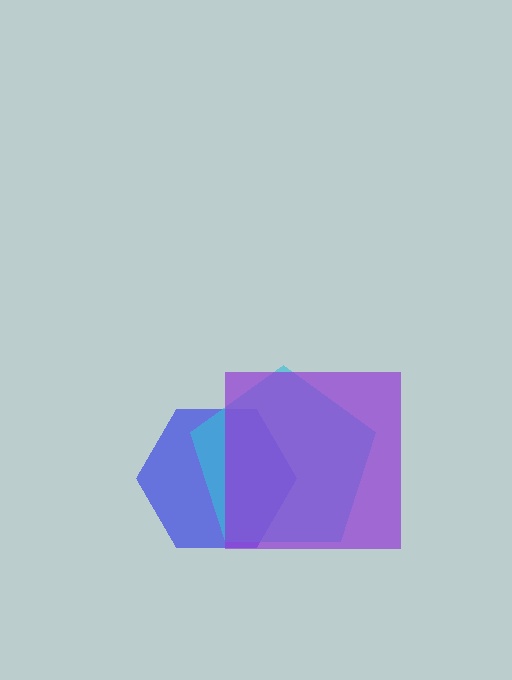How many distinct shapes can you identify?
There are 3 distinct shapes: a blue hexagon, a cyan pentagon, a purple square.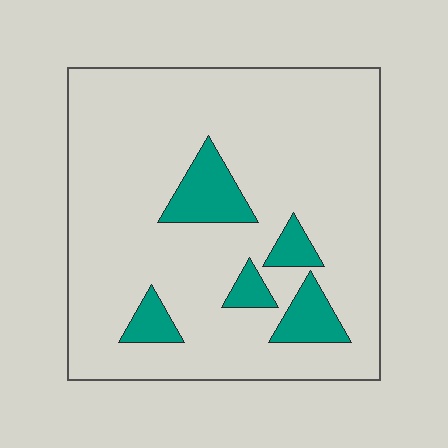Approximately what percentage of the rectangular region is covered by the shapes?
Approximately 15%.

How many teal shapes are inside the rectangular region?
5.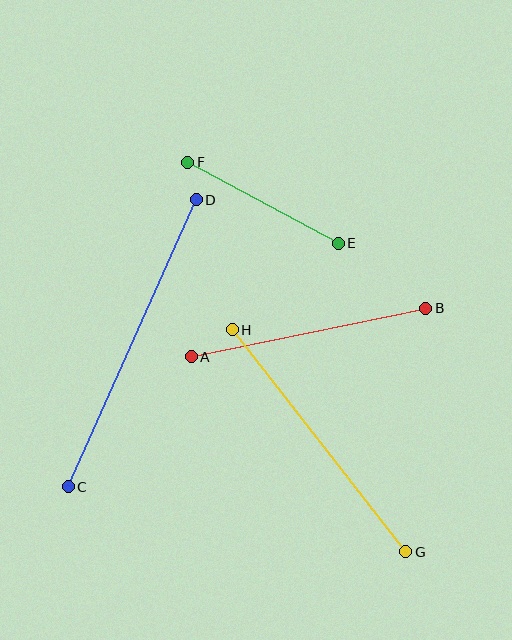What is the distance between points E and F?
The distance is approximately 171 pixels.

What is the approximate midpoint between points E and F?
The midpoint is at approximately (263, 203) pixels.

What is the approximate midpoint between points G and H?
The midpoint is at approximately (319, 441) pixels.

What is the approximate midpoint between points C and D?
The midpoint is at approximately (132, 343) pixels.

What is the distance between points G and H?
The distance is approximately 282 pixels.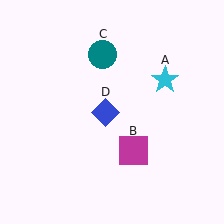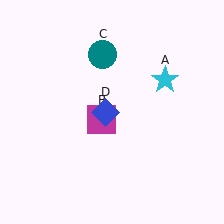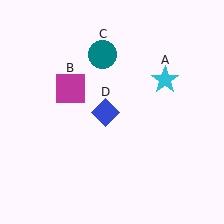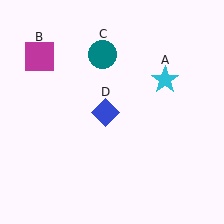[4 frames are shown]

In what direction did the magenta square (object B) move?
The magenta square (object B) moved up and to the left.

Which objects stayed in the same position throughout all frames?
Cyan star (object A) and teal circle (object C) and blue diamond (object D) remained stationary.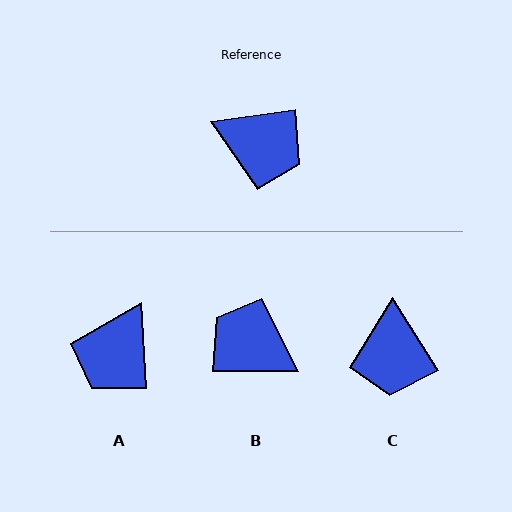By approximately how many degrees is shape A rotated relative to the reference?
Approximately 94 degrees clockwise.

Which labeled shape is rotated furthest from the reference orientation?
B, about 172 degrees away.